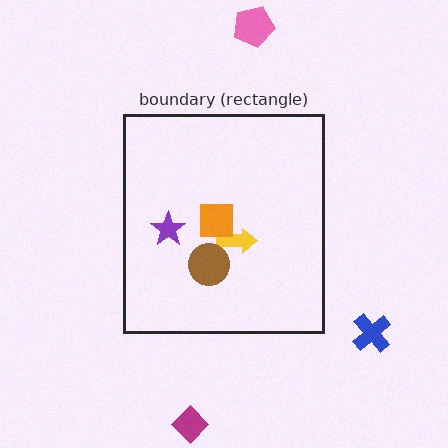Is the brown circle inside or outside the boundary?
Inside.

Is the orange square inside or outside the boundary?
Inside.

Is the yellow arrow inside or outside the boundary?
Inside.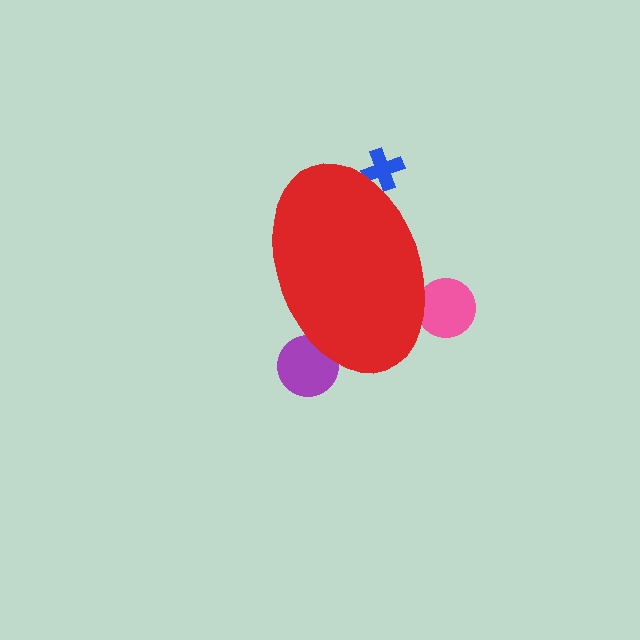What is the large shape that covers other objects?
A red ellipse.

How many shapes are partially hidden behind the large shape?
3 shapes are partially hidden.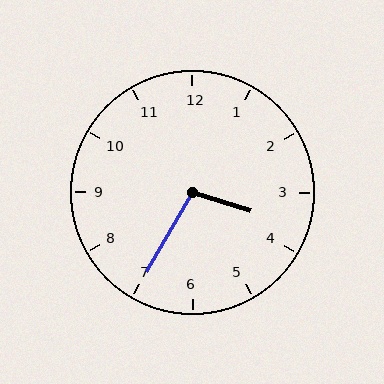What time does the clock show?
3:35.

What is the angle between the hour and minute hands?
Approximately 102 degrees.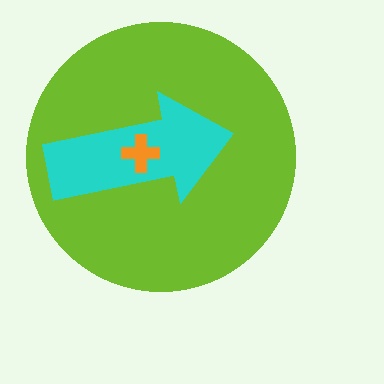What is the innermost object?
The orange cross.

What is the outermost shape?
The lime circle.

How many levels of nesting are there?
3.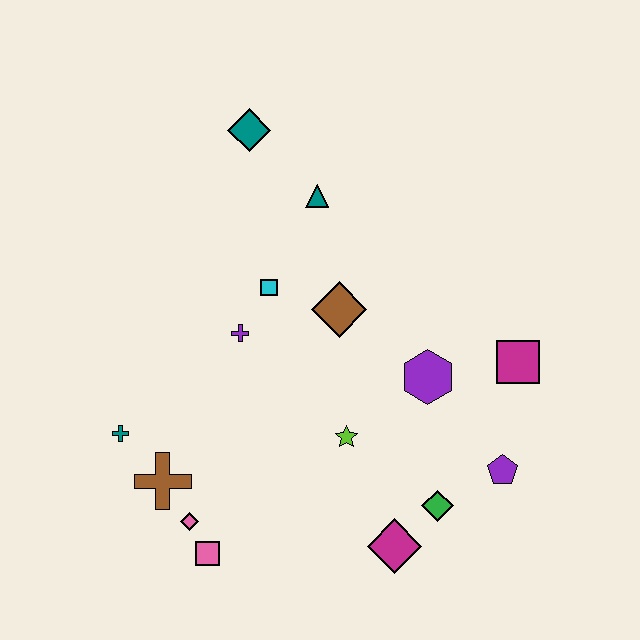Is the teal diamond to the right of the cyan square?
No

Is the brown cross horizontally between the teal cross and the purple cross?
Yes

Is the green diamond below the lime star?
Yes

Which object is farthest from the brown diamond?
The pink square is farthest from the brown diamond.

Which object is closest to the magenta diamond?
The green diamond is closest to the magenta diamond.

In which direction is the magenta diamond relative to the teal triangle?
The magenta diamond is below the teal triangle.